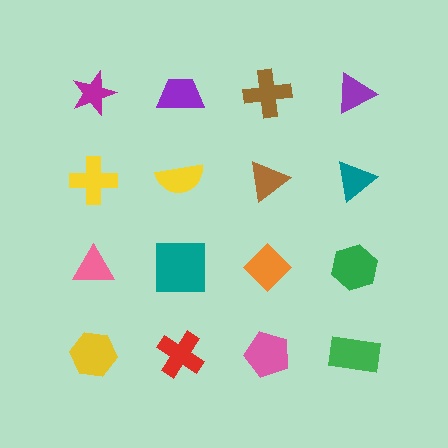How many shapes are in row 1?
4 shapes.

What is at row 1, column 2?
A purple trapezoid.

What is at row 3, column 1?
A pink triangle.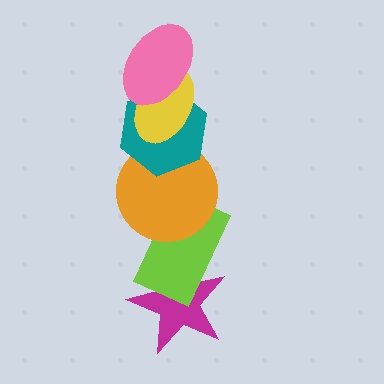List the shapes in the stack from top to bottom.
From top to bottom: the pink ellipse, the yellow ellipse, the teal hexagon, the orange circle, the lime rectangle, the magenta star.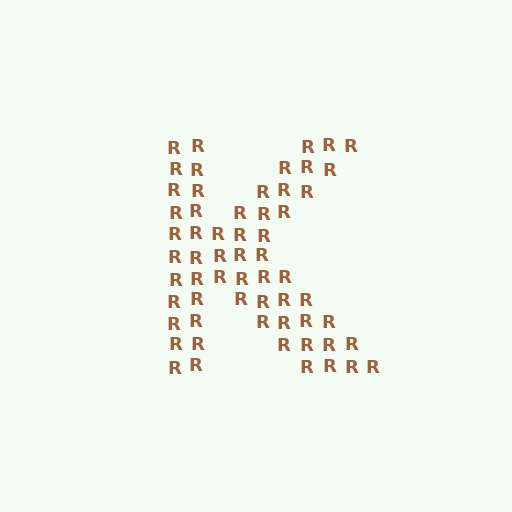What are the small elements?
The small elements are letter R's.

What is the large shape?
The large shape is the letter K.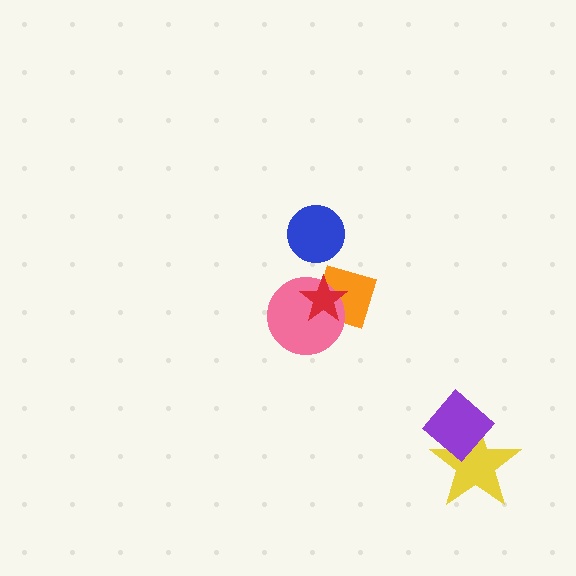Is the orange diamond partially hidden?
Yes, it is partially covered by another shape.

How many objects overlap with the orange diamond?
2 objects overlap with the orange diamond.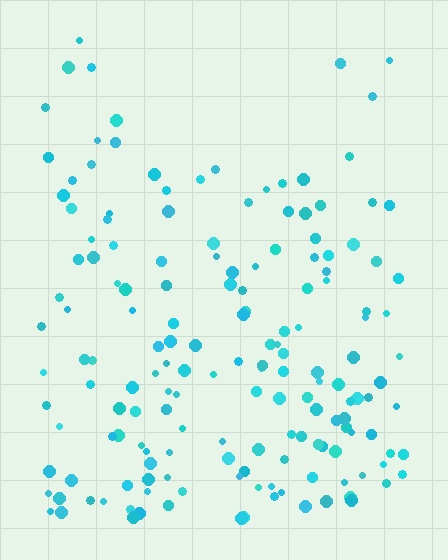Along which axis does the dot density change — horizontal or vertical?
Vertical.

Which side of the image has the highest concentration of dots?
The bottom.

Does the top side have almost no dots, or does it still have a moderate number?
Still a moderate number, just noticeably fewer than the bottom.